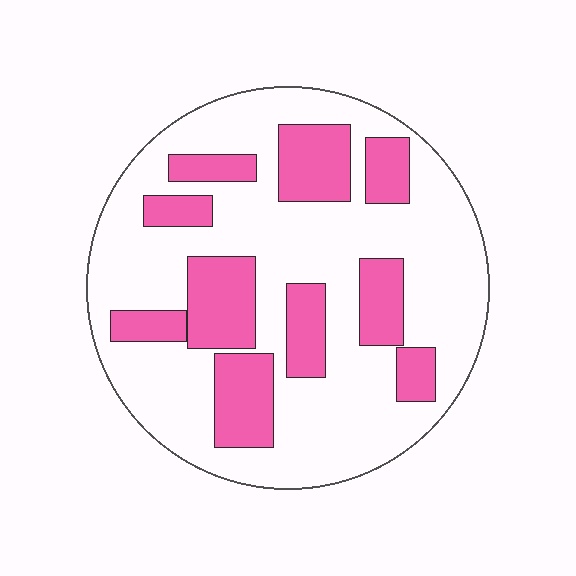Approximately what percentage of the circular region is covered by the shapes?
Approximately 30%.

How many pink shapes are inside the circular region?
10.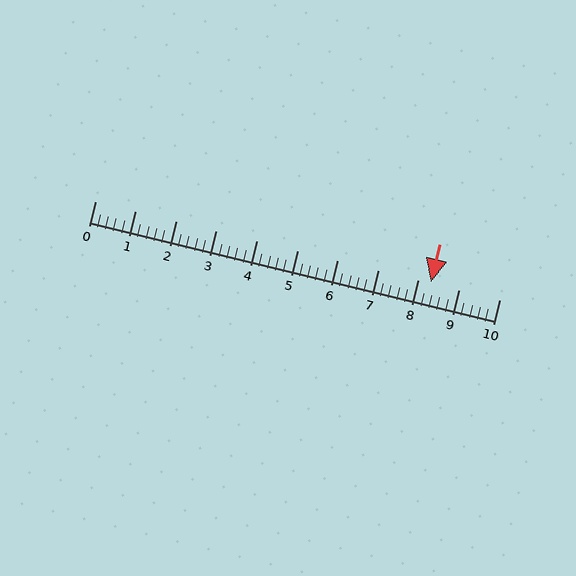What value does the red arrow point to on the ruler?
The red arrow points to approximately 8.3.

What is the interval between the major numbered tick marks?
The major tick marks are spaced 1 units apart.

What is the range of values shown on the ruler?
The ruler shows values from 0 to 10.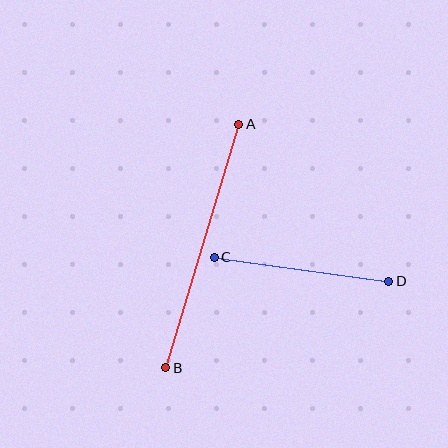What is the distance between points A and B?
The distance is approximately 254 pixels.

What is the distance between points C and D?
The distance is approximately 176 pixels.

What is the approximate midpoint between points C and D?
The midpoint is at approximately (301, 269) pixels.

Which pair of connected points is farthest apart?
Points A and B are farthest apart.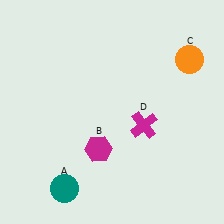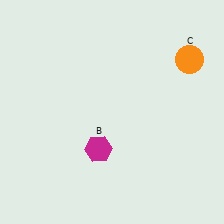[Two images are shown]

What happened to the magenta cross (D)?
The magenta cross (D) was removed in Image 2. It was in the bottom-right area of Image 1.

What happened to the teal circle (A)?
The teal circle (A) was removed in Image 2. It was in the bottom-left area of Image 1.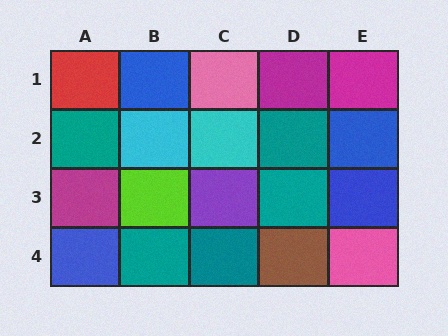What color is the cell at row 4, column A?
Blue.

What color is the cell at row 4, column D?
Brown.